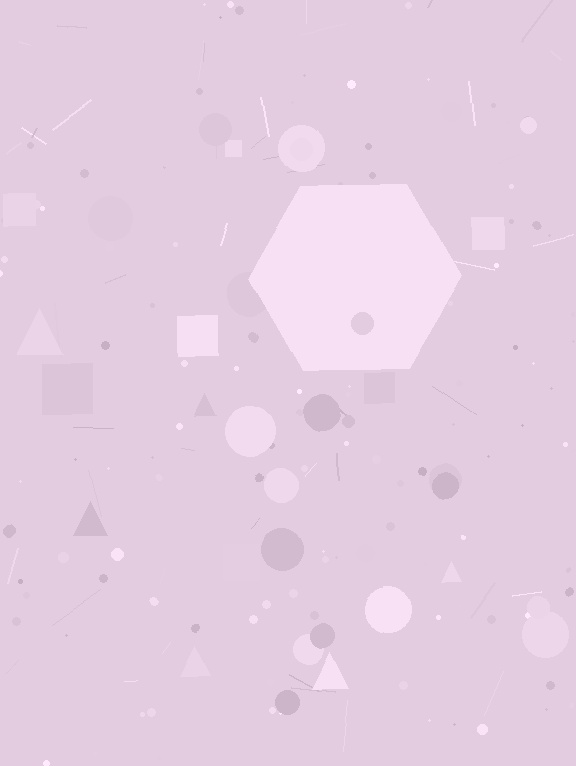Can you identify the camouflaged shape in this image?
The camouflaged shape is a hexagon.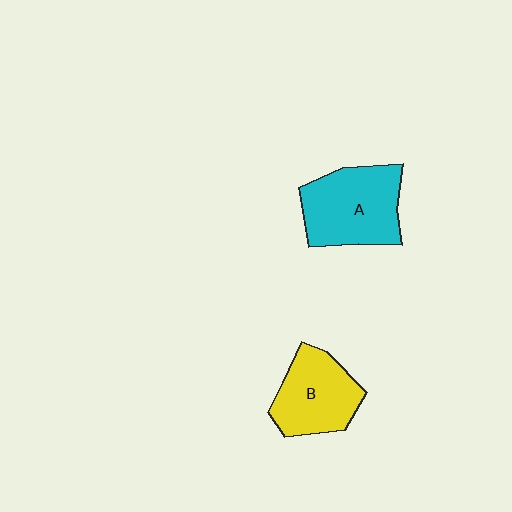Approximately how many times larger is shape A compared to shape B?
Approximately 1.2 times.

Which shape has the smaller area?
Shape B (yellow).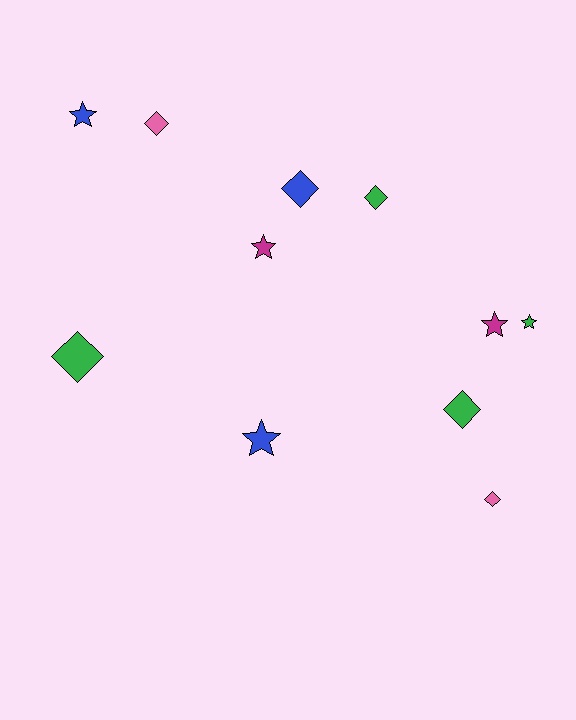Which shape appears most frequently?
Diamond, with 6 objects.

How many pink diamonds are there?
There are 2 pink diamonds.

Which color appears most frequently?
Green, with 4 objects.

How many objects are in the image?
There are 11 objects.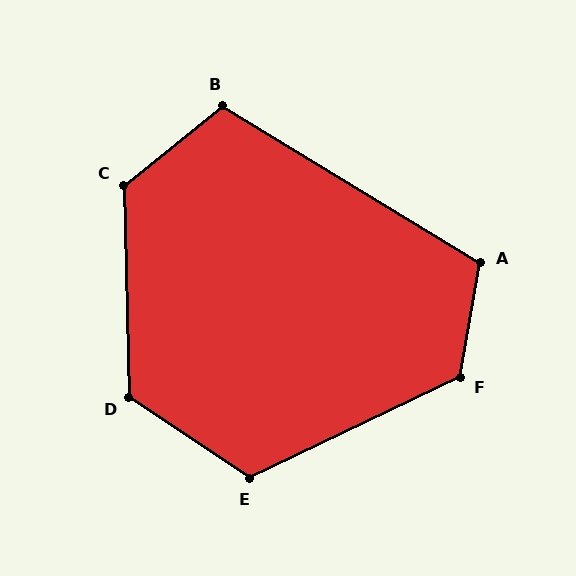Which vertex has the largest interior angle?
C, at approximately 128 degrees.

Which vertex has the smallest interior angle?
B, at approximately 110 degrees.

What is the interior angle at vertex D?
Approximately 125 degrees (obtuse).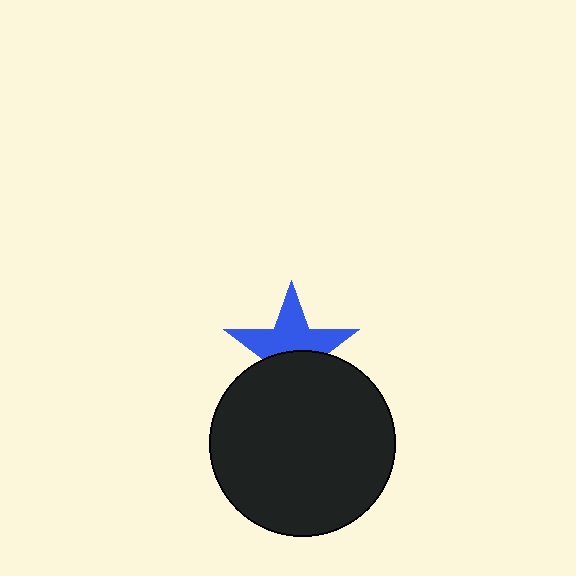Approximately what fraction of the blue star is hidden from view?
Roughly 45% of the blue star is hidden behind the black circle.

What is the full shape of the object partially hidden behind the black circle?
The partially hidden object is a blue star.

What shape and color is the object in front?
The object in front is a black circle.